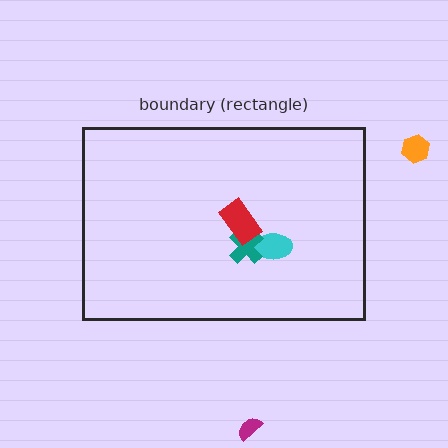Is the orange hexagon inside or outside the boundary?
Outside.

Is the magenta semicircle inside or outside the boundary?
Outside.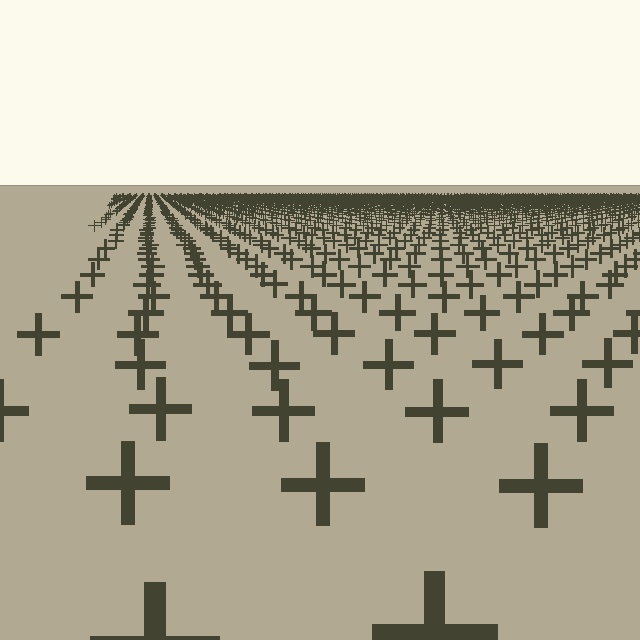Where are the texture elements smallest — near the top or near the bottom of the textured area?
Near the top.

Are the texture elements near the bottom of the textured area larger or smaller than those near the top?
Larger. Near the bottom, elements are closer to the viewer and appear at a bigger on-screen size.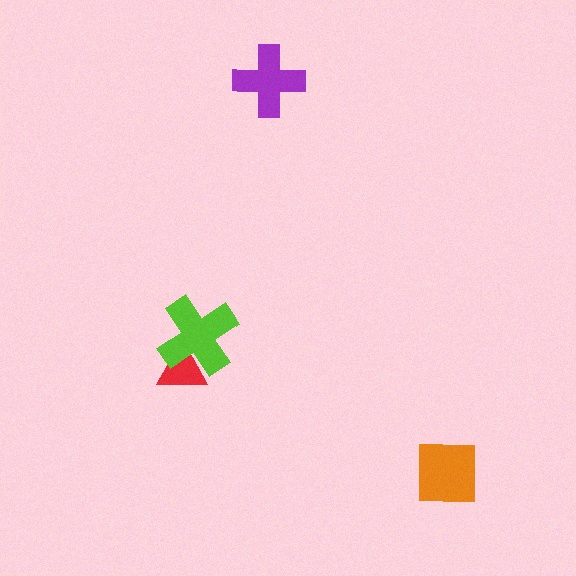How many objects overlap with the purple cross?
0 objects overlap with the purple cross.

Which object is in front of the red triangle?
The lime cross is in front of the red triangle.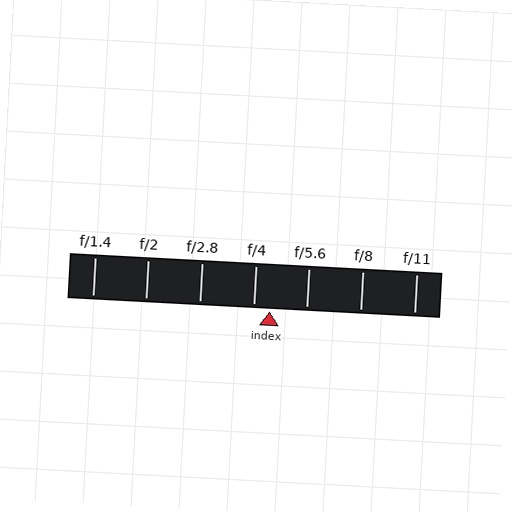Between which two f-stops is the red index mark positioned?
The index mark is between f/4 and f/5.6.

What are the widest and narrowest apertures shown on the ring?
The widest aperture shown is f/1.4 and the narrowest is f/11.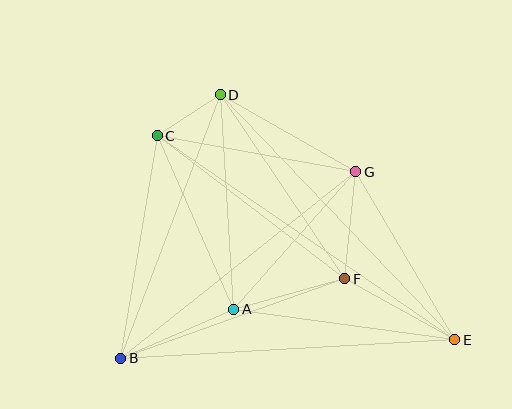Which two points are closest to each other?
Points C and D are closest to each other.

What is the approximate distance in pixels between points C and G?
The distance between C and G is approximately 201 pixels.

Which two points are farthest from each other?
Points C and E are farthest from each other.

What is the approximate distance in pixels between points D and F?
The distance between D and F is approximately 222 pixels.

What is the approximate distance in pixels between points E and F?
The distance between E and F is approximately 126 pixels.